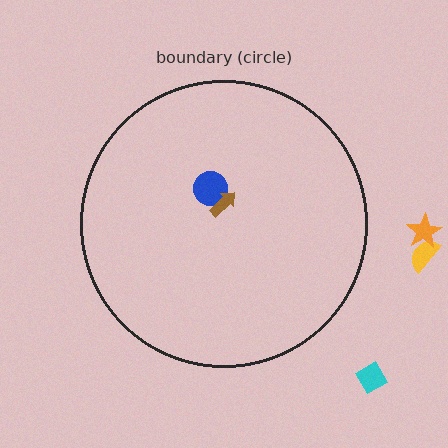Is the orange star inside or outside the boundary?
Outside.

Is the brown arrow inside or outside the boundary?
Inside.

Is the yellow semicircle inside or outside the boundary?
Outside.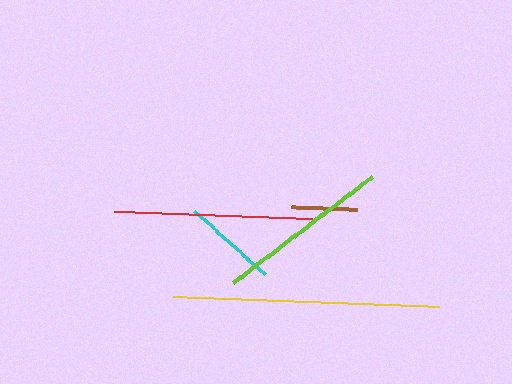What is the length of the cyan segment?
The cyan segment is approximately 96 pixels long.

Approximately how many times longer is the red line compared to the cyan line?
The red line is approximately 2.1 times the length of the cyan line.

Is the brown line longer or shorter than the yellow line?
The yellow line is longer than the brown line.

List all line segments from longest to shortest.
From longest to shortest: yellow, red, lime, cyan, brown.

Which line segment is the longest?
The yellow line is the longest at approximately 267 pixels.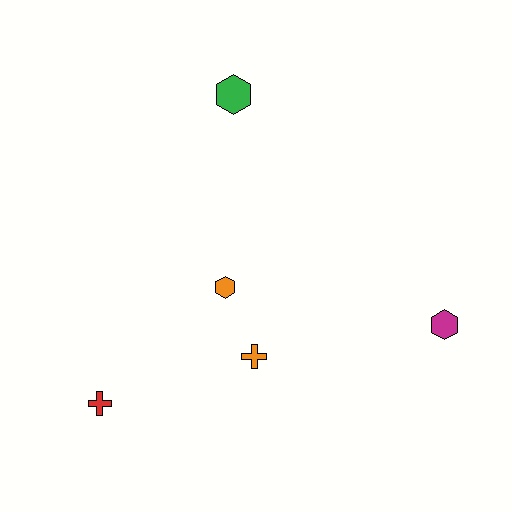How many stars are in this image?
There are no stars.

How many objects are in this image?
There are 5 objects.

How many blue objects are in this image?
There are no blue objects.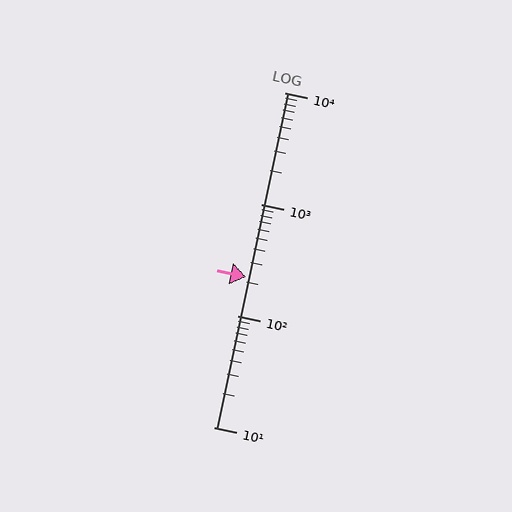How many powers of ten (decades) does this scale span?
The scale spans 3 decades, from 10 to 10000.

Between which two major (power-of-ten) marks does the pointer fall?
The pointer is between 100 and 1000.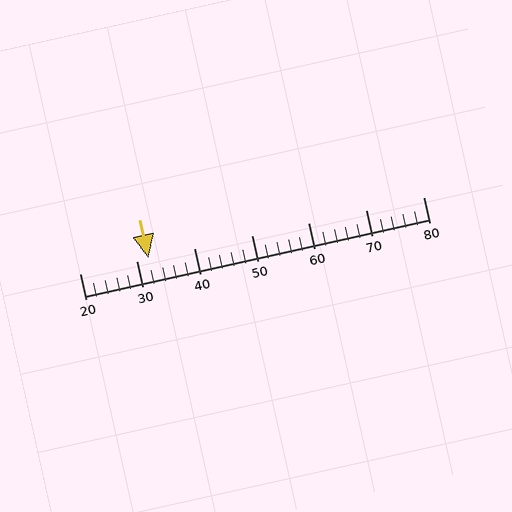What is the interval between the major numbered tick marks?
The major tick marks are spaced 10 units apart.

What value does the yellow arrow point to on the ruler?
The yellow arrow points to approximately 32.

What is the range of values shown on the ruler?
The ruler shows values from 20 to 80.